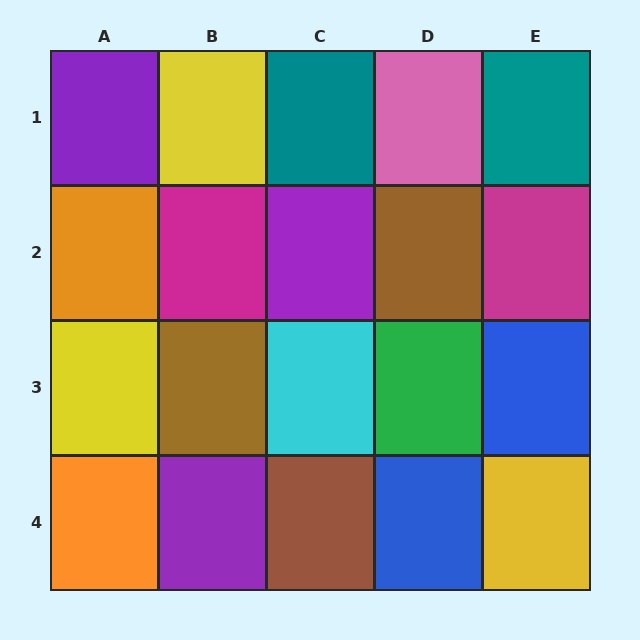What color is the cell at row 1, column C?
Teal.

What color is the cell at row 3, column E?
Blue.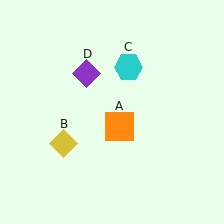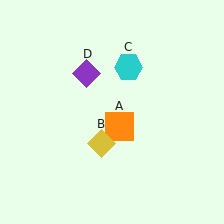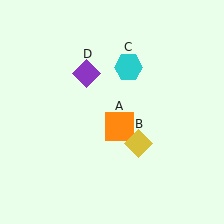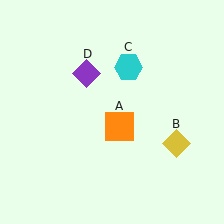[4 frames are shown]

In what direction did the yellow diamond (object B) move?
The yellow diamond (object B) moved right.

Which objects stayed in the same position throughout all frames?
Orange square (object A) and cyan hexagon (object C) and purple diamond (object D) remained stationary.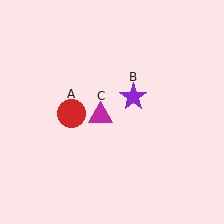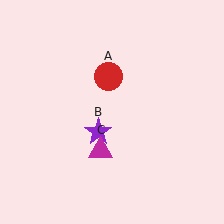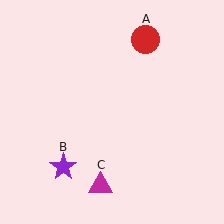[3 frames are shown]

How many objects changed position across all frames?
3 objects changed position: red circle (object A), purple star (object B), magenta triangle (object C).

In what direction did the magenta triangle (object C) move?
The magenta triangle (object C) moved down.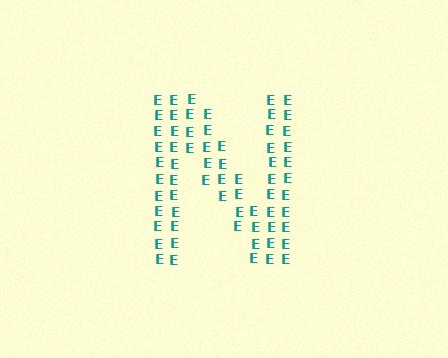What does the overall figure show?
The overall figure shows the letter N.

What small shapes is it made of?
It is made of small letter E's.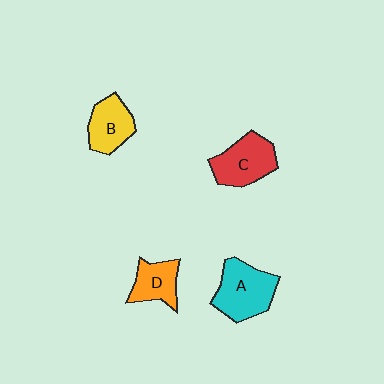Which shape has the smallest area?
Shape D (orange).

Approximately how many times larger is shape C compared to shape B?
Approximately 1.2 times.